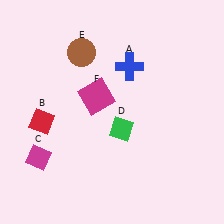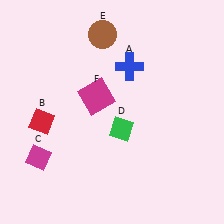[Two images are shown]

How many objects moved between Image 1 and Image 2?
1 object moved between the two images.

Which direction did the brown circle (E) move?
The brown circle (E) moved right.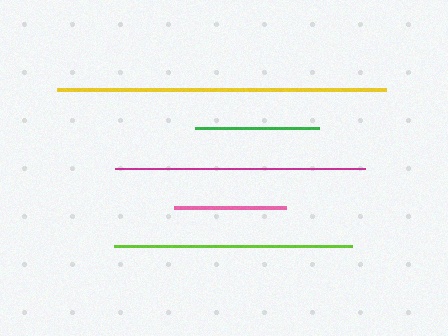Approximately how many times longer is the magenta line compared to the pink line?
The magenta line is approximately 2.2 times the length of the pink line.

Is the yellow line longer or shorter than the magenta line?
The yellow line is longer than the magenta line.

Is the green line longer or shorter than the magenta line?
The magenta line is longer than the green line.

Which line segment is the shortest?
The pink line is the shortest at approximately 112 pixels.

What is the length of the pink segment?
The pink segment is approximately 112 pixels long.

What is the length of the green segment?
The green segment is approximately 124 pixels long.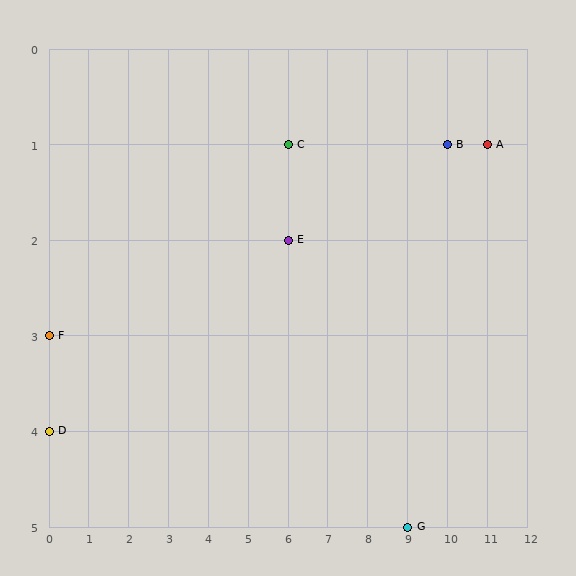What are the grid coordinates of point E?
Point E is at grid coordinates (6, 2).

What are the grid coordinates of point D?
Point D is at grid coordinates (0, 4).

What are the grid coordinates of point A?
Point A is at grid coordinates (11, 1).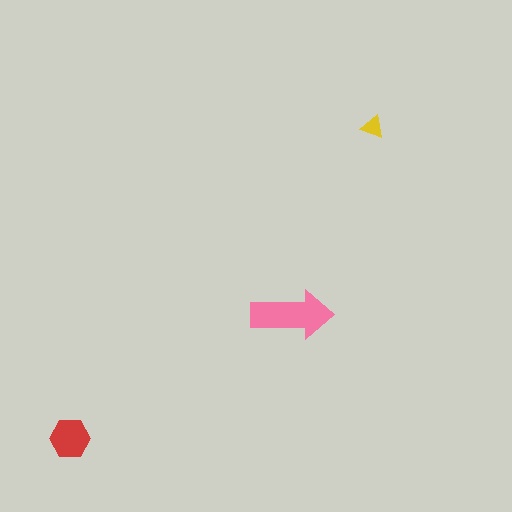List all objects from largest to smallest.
The pink arrow, the red hexagon, the yellow triangle.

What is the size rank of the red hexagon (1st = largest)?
2nd.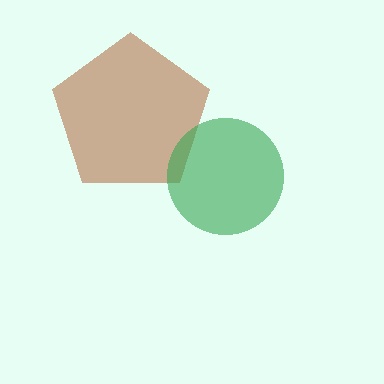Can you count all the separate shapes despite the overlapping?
Yes, there are 2 separate shapes.